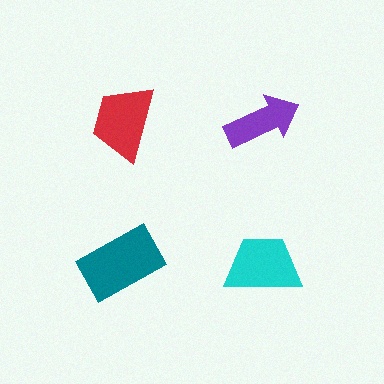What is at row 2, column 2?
A cyan trapezoid.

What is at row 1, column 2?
A purple arrow.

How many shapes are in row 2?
2 shapes.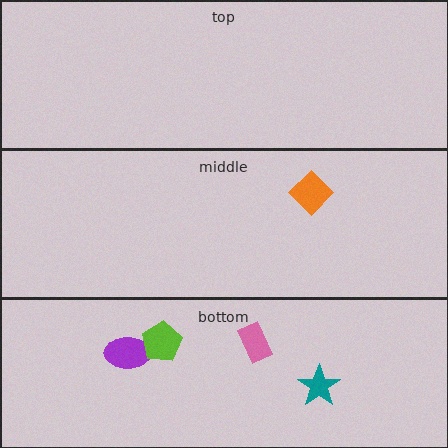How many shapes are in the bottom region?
4.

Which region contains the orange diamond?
The middle region.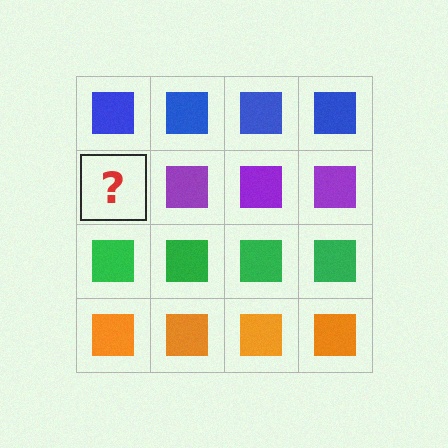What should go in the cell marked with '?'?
The missing cell should contain a purple square.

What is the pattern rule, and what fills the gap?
The rule is that each row has a consistent color. The gap should be filled with a purple square.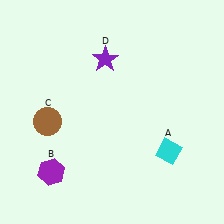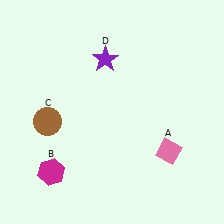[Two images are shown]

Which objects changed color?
A changed from cyan to pink. B changed from purple to magenta.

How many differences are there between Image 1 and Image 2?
There are 2 differences between the two images.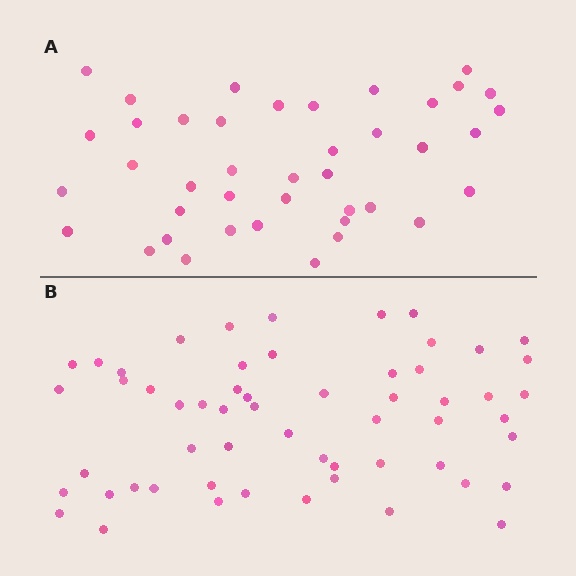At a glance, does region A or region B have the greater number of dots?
Region B (the bottom region) has more dots.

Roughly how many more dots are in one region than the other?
Region B has approximately 15 more dots than region A.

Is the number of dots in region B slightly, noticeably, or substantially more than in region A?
Region B has noticeably more, but not dramatically so. The ratio is roughly 1.4 to 1.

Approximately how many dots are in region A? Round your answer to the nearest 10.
About 40 dots. (The exact count is 41, which rounds to 40.)